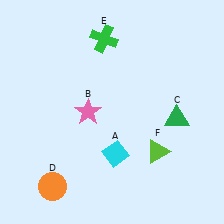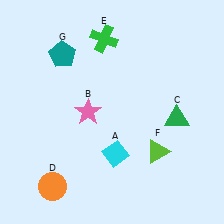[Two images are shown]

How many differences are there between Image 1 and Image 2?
There is 1 difference between the two images.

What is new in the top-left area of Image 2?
A teal pentagon (G) was added in the top-left area of Image 2.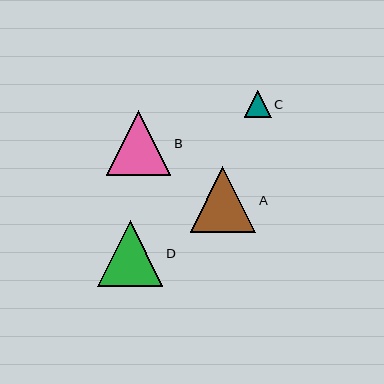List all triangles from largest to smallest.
From largest to smallest: A, D, B, C.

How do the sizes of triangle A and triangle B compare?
Triangle A and triangle B are approximately the same size.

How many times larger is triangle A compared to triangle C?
Triangle A is approximately 2.5 times the size of triangle C.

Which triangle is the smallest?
Triangle C is the smallest with a size of approximately 27 pixels.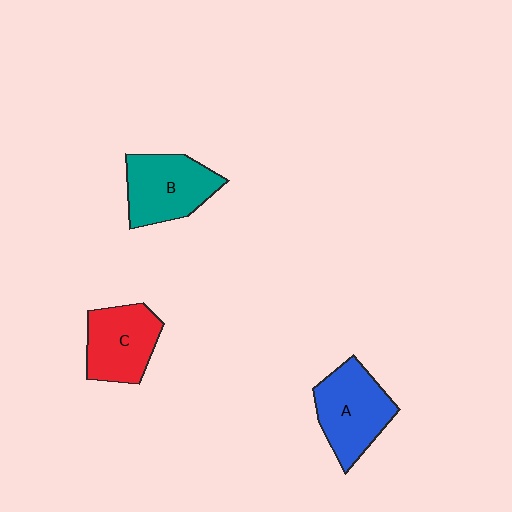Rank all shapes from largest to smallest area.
From largest to smallest: A (blue), B (teal), C (red).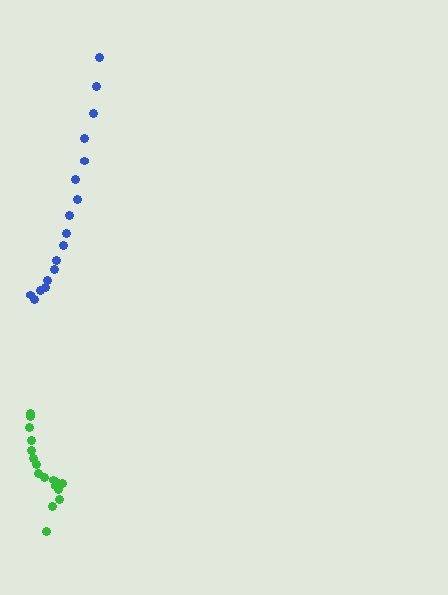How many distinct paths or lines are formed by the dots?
There are 2 distinct paths.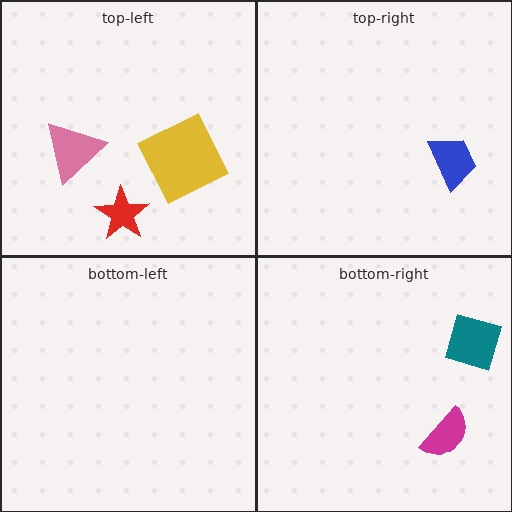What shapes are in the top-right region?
The blue trapezoid.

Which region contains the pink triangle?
The top-left region.